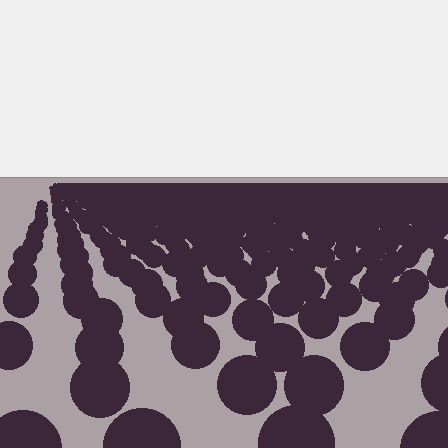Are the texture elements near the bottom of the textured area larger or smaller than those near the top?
Larger. Near the bottom, elements are closer to the viewer and appear at a bigger on-screen size.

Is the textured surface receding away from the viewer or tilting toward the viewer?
The surface is receding away from the viewer. Texture elements get smaller and denser toward the top.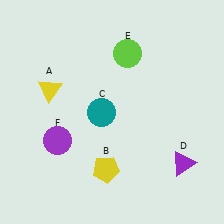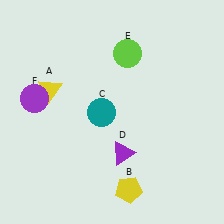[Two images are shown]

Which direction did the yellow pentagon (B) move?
The yellow pentagon (B) moved right.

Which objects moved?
The objects that moved are: the yellow pentagon (B), the purple triangle (D), the purple circle (F).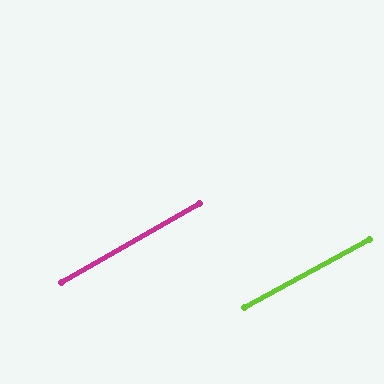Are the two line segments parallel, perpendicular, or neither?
Parallel — their directions differ by only 1.5°.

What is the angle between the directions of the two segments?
Approximately 1 degree.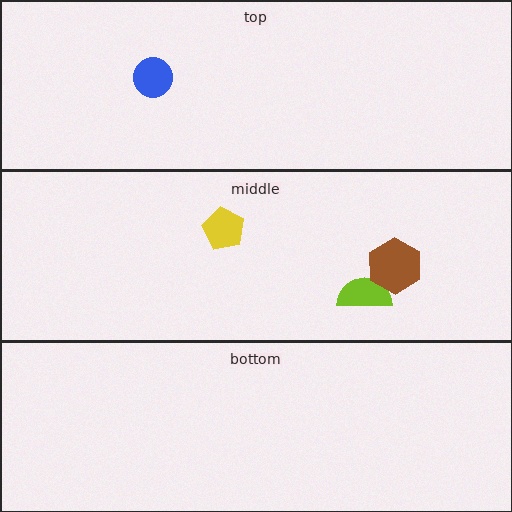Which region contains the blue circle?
The top region.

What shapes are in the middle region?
The lime semicircle, the yellow pentagon, the brown hexagon.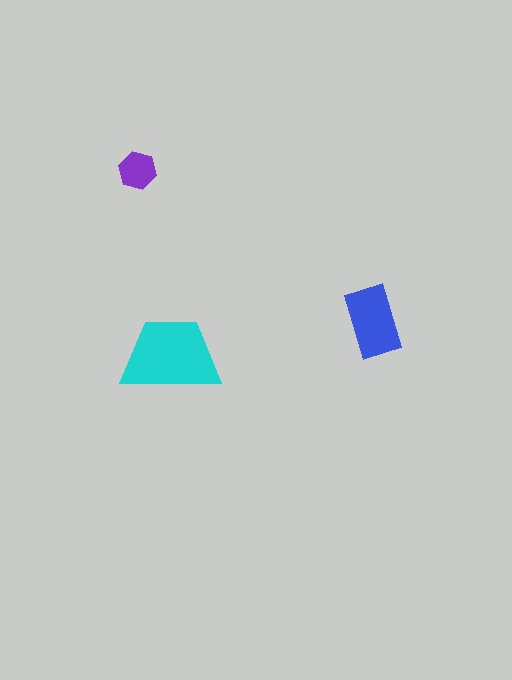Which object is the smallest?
The purple hexagon.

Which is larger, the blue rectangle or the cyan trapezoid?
The cyan trapezoid.